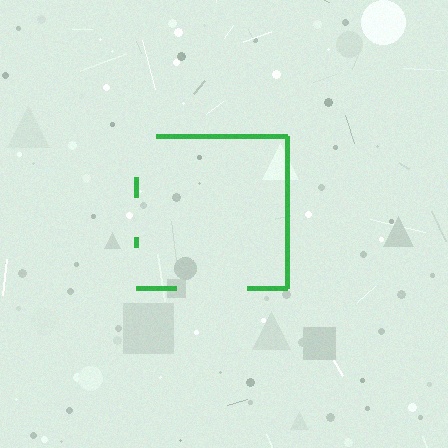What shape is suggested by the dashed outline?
The dashed outline suggests a square.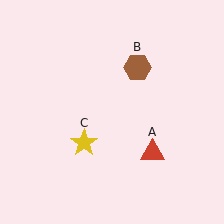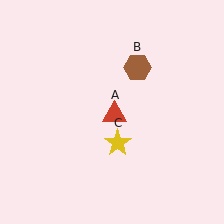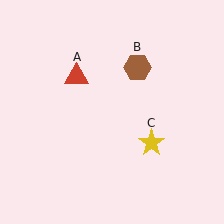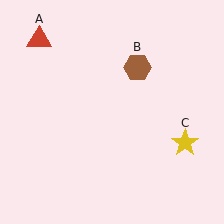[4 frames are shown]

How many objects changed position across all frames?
2 objects changed position: red triangle (object A), yellow star (object C).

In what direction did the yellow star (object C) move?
The yellow star (object C) moved right.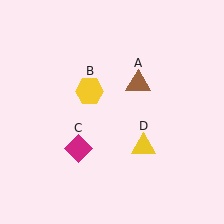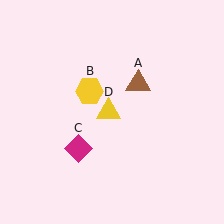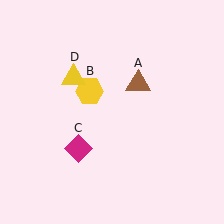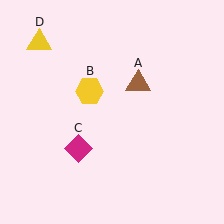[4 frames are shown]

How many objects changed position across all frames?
1 object changed position: yellow triangle (object D).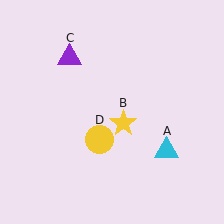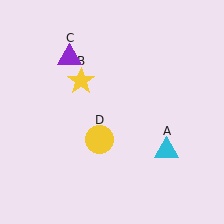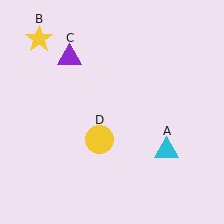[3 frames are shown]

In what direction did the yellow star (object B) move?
The yellow star (object B) moved up and to the left.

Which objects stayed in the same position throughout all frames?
Cyan triangle (object A) and purple triangle (object C) and yellow circle (object D) remained stationary.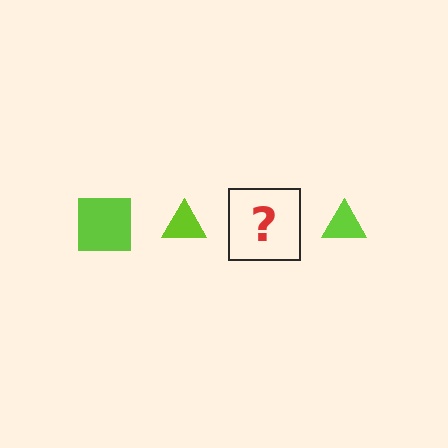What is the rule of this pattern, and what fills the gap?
The rule is that the pattern cycles through square, triangle shapes in lime. The gap should be filled with a lime square.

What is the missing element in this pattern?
The missing element is a lime square.